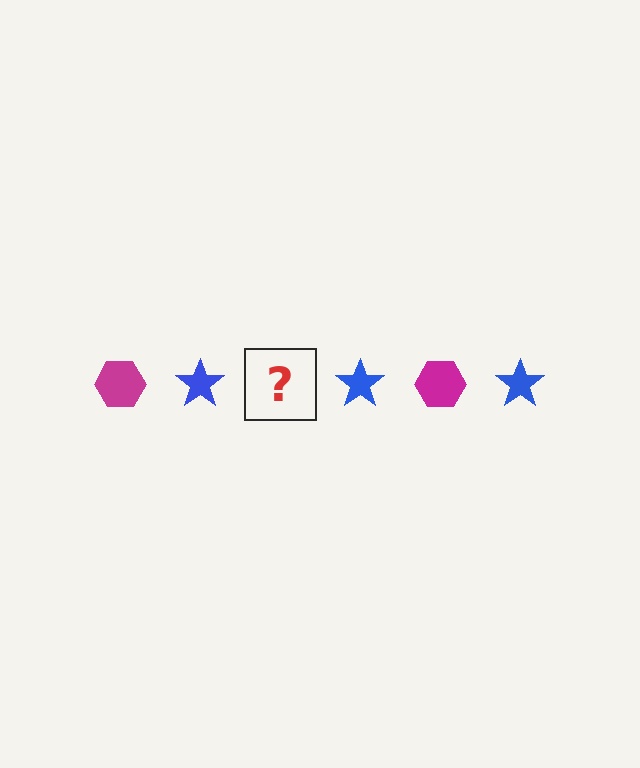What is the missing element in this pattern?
The missing element is a magenta hexagon.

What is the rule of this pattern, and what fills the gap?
The rule is that the pattern alternates between magenta hexagon and blue star. The gap should be filled with a magenta hexagon.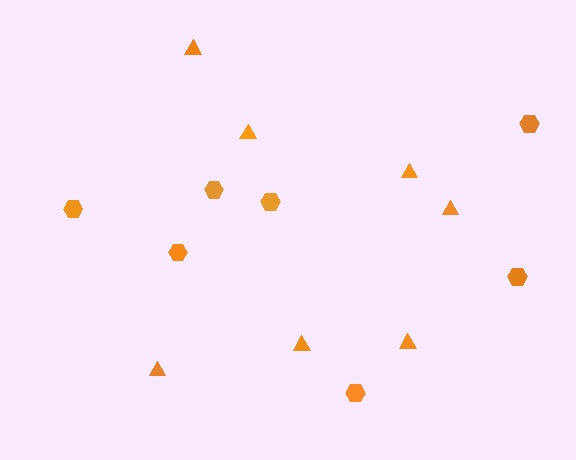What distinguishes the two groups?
There are 2 groups: one group of triangles (7) and one group of hexagons (7).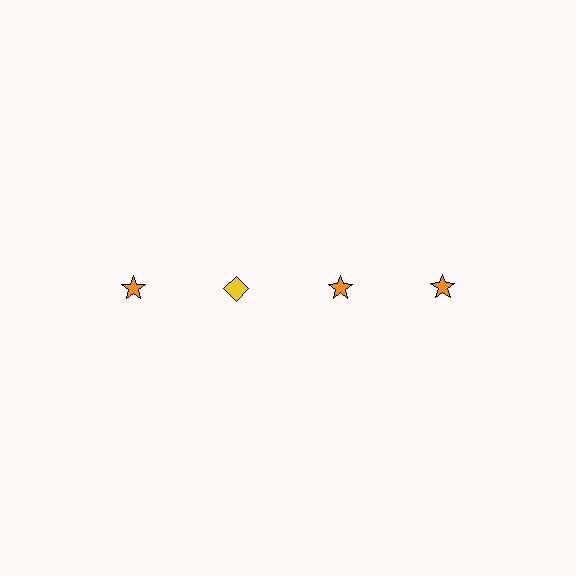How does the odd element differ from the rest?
It differs in both color (yellow instead of orange) and shape (diamond instead of star).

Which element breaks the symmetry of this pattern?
The yellow diamond in the top row, second from left column breaks the symmetry. All other shapes are orange stars.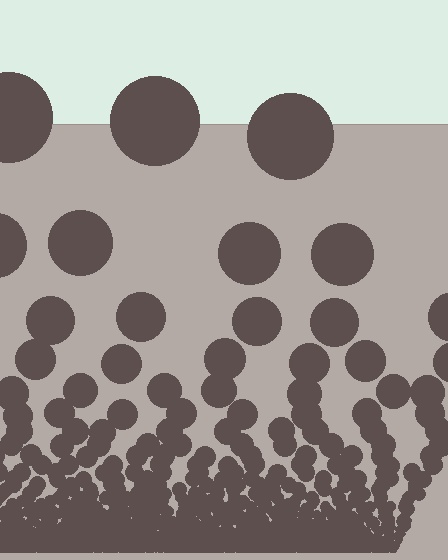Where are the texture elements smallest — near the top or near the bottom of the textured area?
Near the bottom.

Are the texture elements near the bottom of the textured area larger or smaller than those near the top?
Smaller. The gradient is inverted — elements near the bottom are smaller and denser.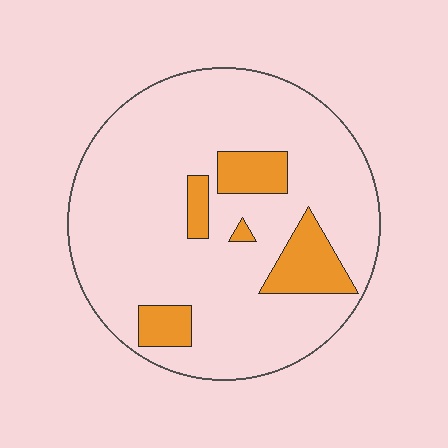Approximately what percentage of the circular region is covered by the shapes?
Approximately 15%.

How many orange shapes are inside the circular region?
5.